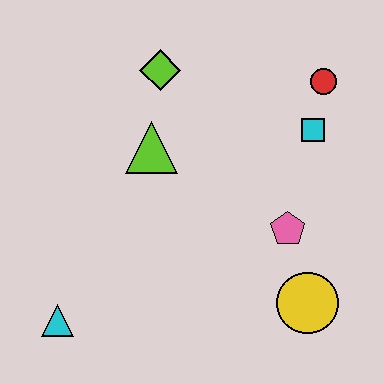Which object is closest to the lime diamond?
The lime triangle is closest to the lime diamond.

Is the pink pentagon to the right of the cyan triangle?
Yes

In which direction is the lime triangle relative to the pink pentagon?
The lime triangle is to the left of the pink pentagon.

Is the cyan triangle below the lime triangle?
Yes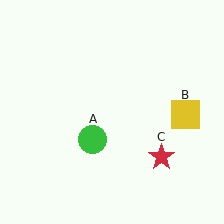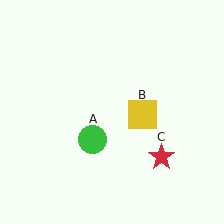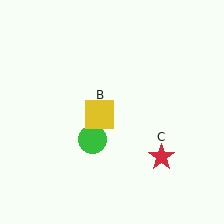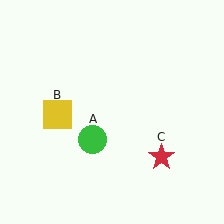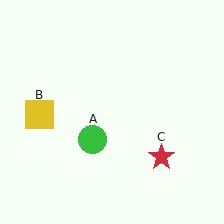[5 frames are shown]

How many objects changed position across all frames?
1 object changed position: yellow square (object B).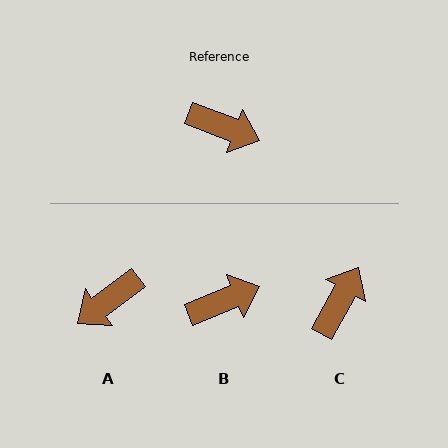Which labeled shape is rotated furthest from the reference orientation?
A, about 123 degrees away.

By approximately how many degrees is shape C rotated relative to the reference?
Approximately 82 degrees counter-clockwise.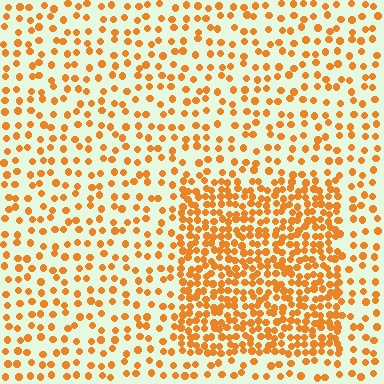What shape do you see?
I see a rectangle.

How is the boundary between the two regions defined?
The boundary is defined by a change in element density (approximately 2.4x ratio). All elements are the same color, size, and shape.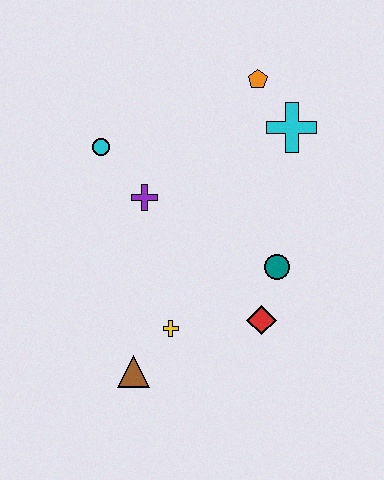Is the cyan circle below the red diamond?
No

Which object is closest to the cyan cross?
The orange pentagon is closest to the cyan cross.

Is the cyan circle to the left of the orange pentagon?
Yes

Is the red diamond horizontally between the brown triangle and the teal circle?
Yes